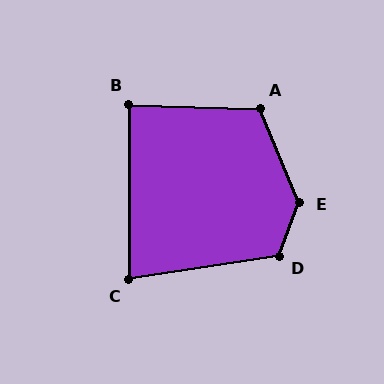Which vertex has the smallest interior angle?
C, at approximately 81 degrees.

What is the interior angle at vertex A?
Approximately 114 degrees (obtuse).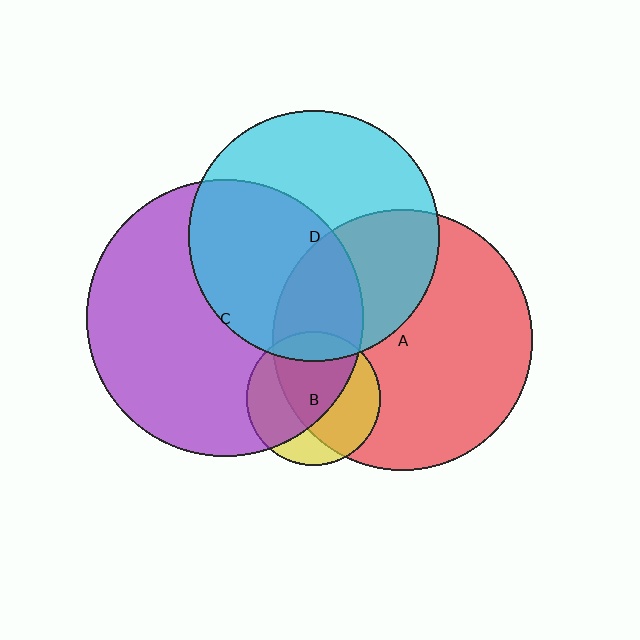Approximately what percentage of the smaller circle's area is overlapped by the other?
Approximately 65%.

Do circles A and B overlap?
Yes.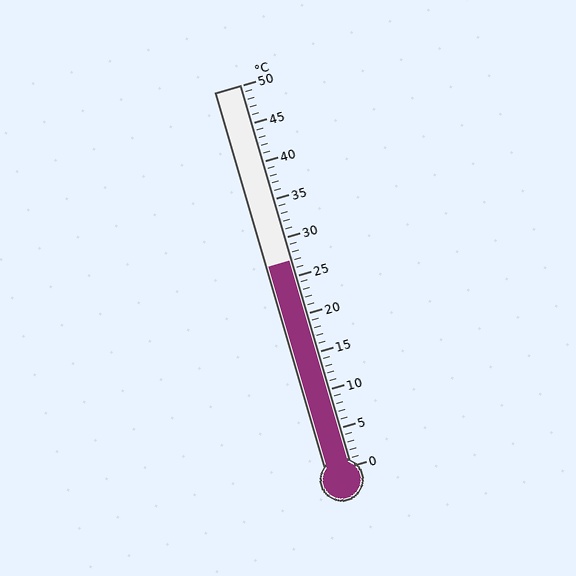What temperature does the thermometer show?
The thermometer shows approximately 27°C.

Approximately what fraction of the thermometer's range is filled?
The thermometer is filled to approximately 55% of its range.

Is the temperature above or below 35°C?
The temperature is below 35°C.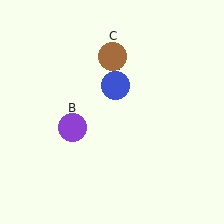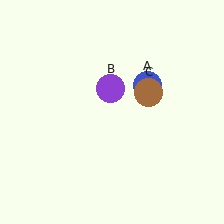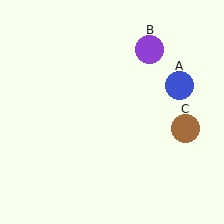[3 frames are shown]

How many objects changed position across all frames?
3 objects changed position: blue circle (object A), purple circle (object B), brown circle (object C).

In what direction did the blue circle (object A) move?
The blue circle (object A) moved right.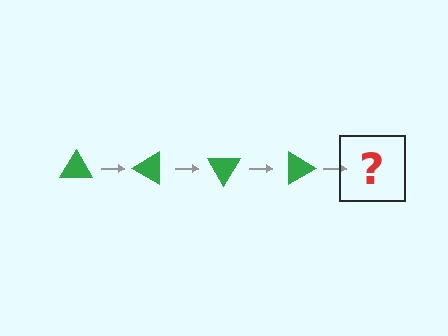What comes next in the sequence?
The next element should be a green triangle rotated 120 degrees.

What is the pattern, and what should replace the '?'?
The pattern is that the triangle rotates 30 degrees each step. The '?' should be a green triangle rotated 120 degrees.